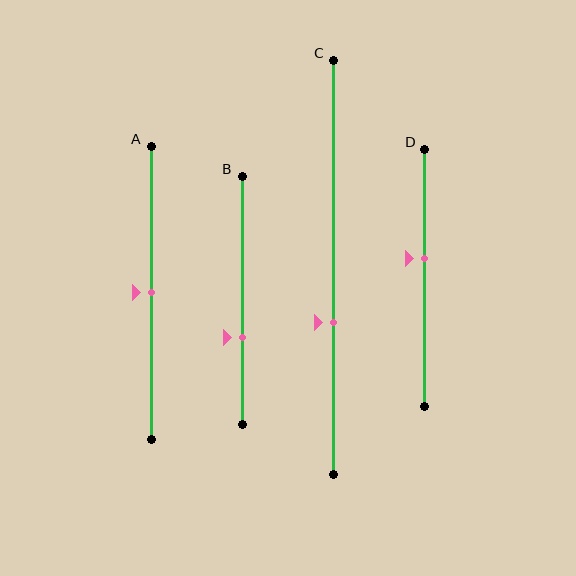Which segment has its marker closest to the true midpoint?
Segment A has its marker closest to the true midpoint.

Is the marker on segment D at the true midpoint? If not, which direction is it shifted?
No, the marker on segment D is shifted upward by about 7% of the segment length.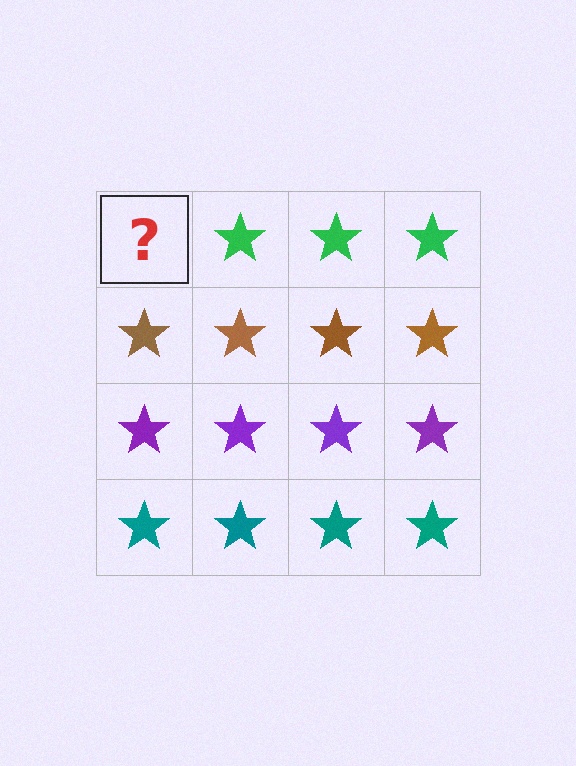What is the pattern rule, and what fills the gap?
The rule is that each row has a consistent color. The gap should be filled with a green star.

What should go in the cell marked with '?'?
The missing cell should contain a green star.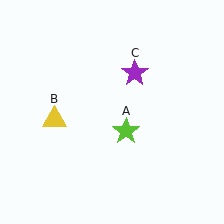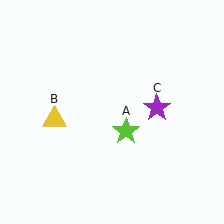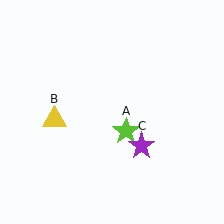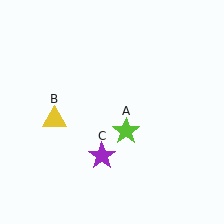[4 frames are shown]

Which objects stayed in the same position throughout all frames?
Lime star (object A) and yellow triangle (object B) remained stationary.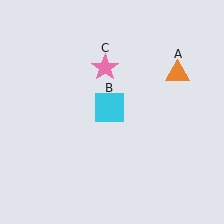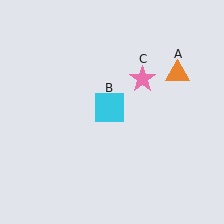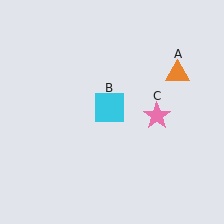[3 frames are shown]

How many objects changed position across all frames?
1 object changed position: pink star (object C).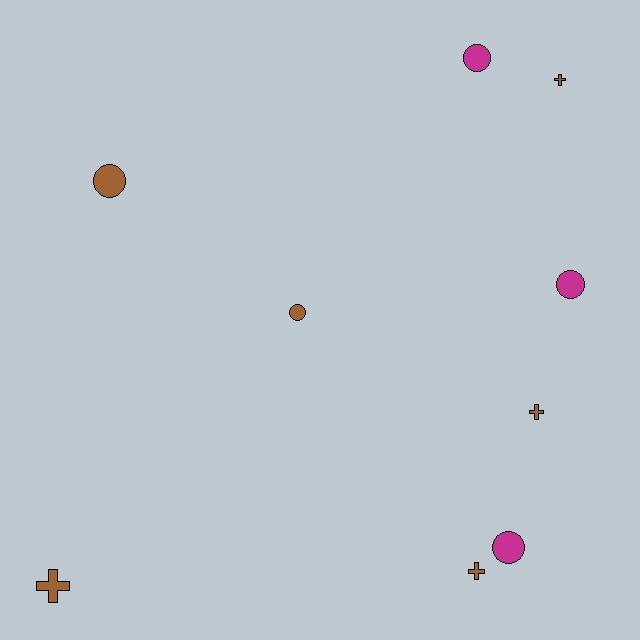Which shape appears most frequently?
Circle, with 5 objects.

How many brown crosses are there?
There are 4 brown crosses.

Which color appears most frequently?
Brown, with 6 objects.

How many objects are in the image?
There are 9 objects.